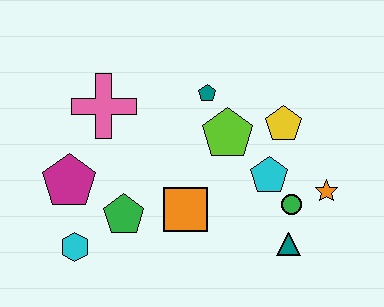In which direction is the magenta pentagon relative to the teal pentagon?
The magenta pentagon is to the left of the teal pentagon.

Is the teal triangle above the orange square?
No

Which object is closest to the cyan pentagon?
The green circle is closest to the cyan pentagon.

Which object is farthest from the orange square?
The orange star is farthest from the orange square.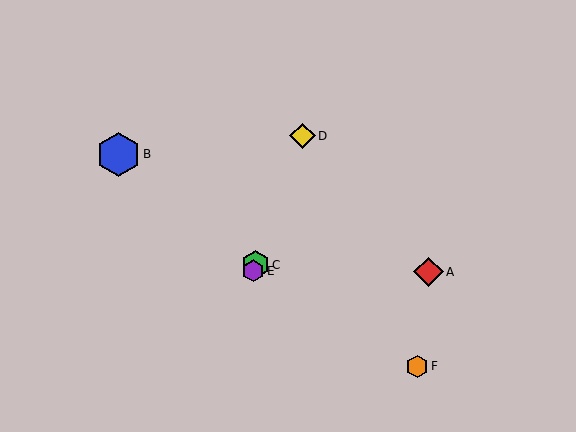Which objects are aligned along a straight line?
Objects C, D, E are aligned along a straight line.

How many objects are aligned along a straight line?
3 objects (C, D, E) are aligned along a straight line.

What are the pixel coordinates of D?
Object D is at (303, 136).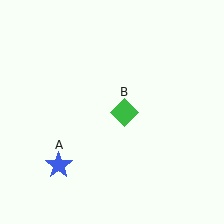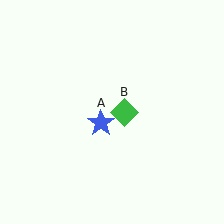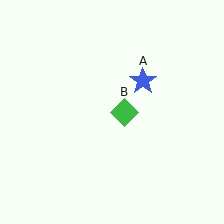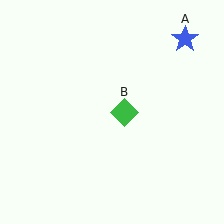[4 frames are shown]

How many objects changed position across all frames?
1 object changed position: blue star (object A).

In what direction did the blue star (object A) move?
The blue star (object A) moved up and to the right.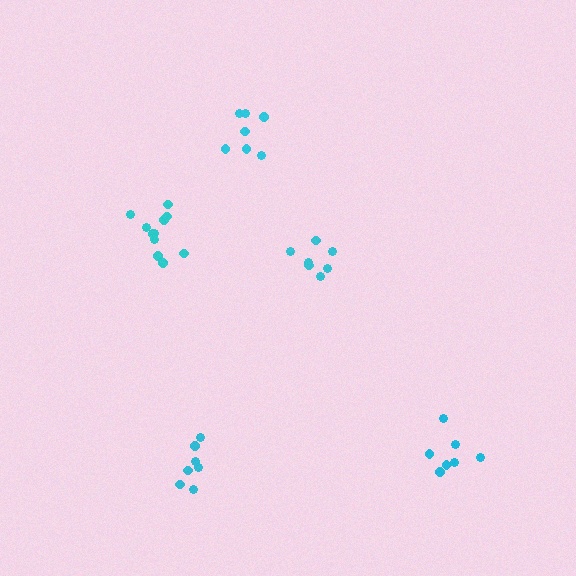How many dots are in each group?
Group 1: 7 dots, Group 2: 7 dots, Group 3: 11 dots, Group 4: 7 dots, Group 5: 7 dots (39 total).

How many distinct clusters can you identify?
There are 5 distinct clusters.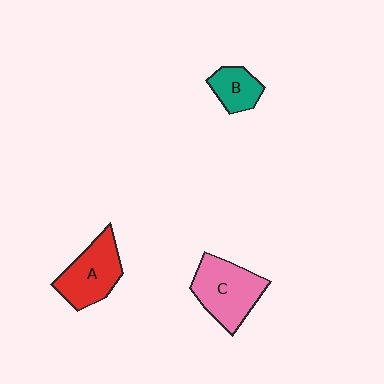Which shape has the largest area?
Shape C (pink).